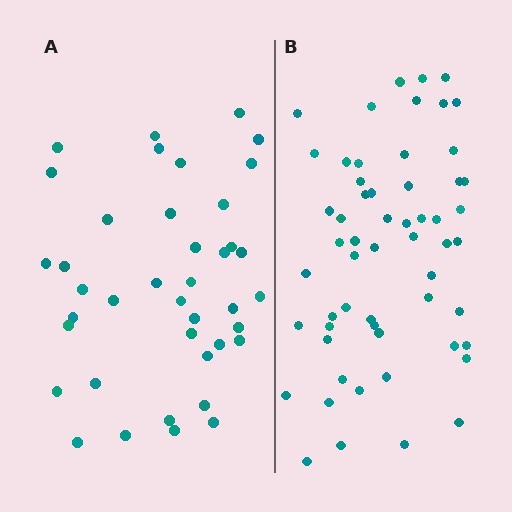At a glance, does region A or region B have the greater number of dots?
Region B (the right region) has more dots.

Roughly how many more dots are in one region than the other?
Region B has approximately 15 more dots than region A.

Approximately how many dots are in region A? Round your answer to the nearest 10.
About 40 dots.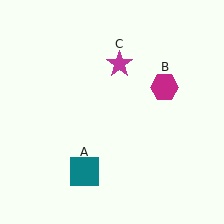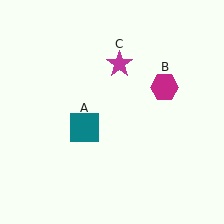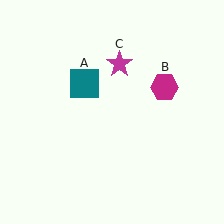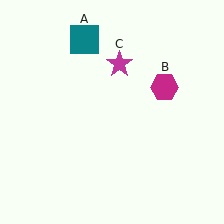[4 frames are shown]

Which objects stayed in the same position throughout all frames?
Magenta hexagon (object B) and magenta star (object C) remained stationary.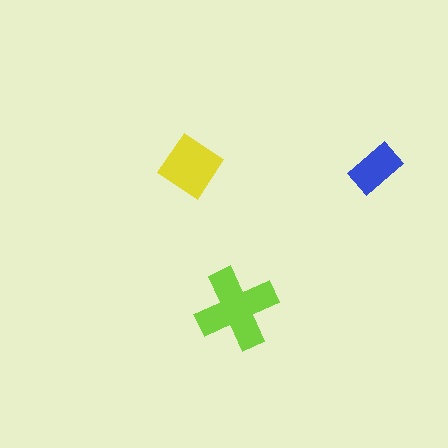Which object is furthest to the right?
The blue rectangle is rightmost.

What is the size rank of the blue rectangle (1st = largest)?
3rd.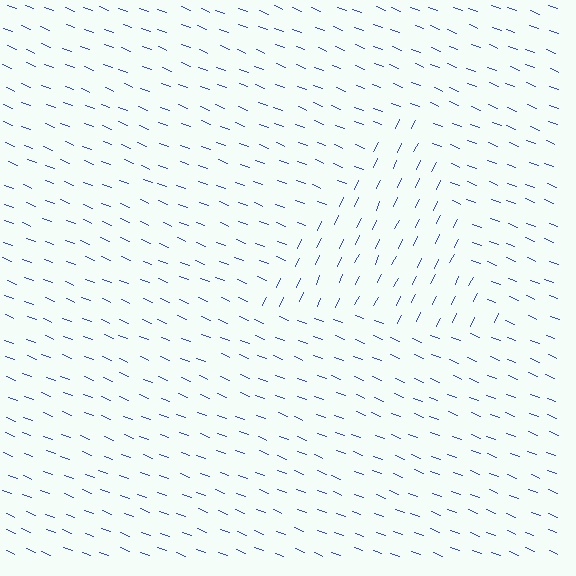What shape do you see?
I see a triangle.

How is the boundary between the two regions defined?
The boundary is defined purely by a change in line orientation (approximately 86 degrees difference). All lines are the same color and thickness.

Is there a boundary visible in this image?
Yes, there is a texture boundary formed by a change in line orientation.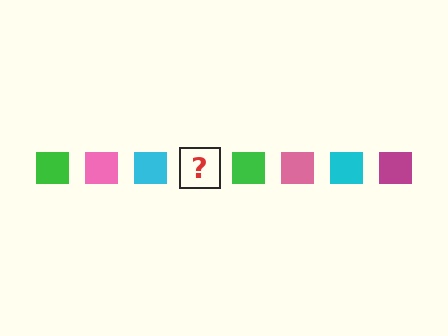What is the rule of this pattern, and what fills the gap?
The rule is that the pattern cycles through green, pink, cyan, magenta squares. The gap should be filled with a magenta square.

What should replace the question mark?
The question mark should be replaced with a magenta square.